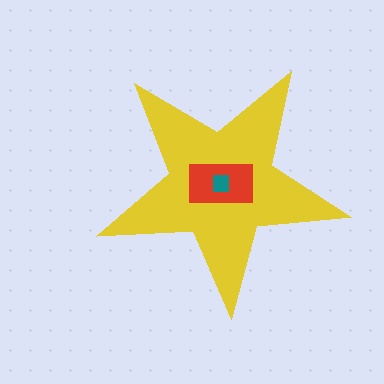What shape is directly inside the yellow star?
The red rectangle.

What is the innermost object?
The teal square.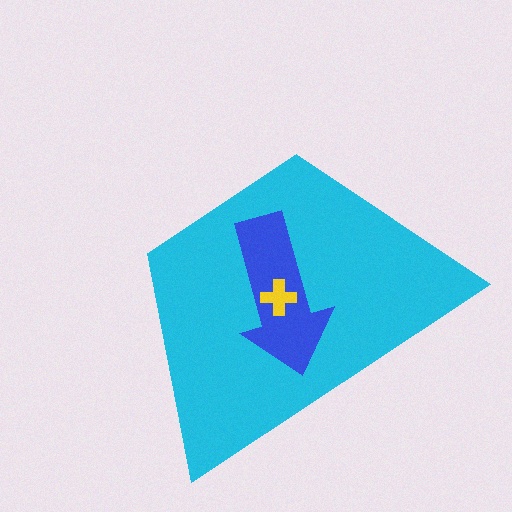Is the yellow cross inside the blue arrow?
Yes.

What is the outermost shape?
The cyan trapezoid.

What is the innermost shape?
The yellow cross.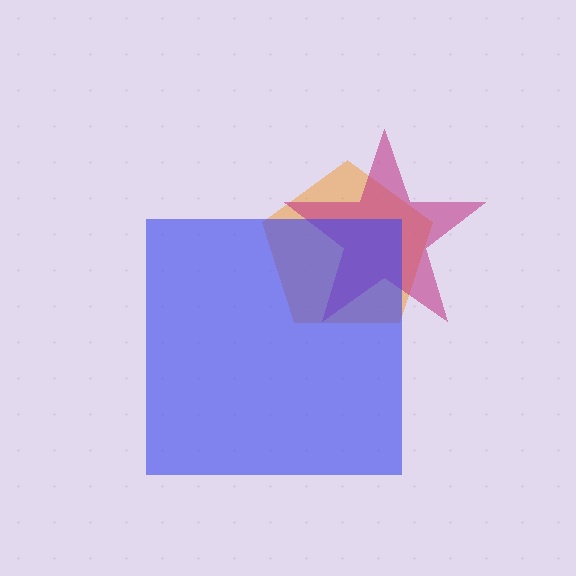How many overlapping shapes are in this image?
There are 3 overlapping shapes in the image.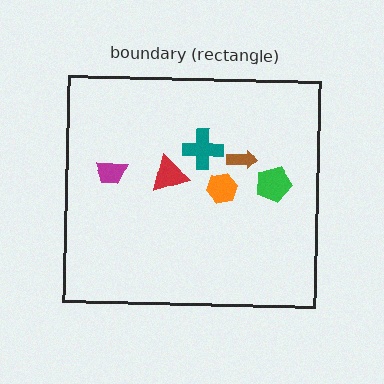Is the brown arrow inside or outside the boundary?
Inside.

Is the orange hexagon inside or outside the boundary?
Inside.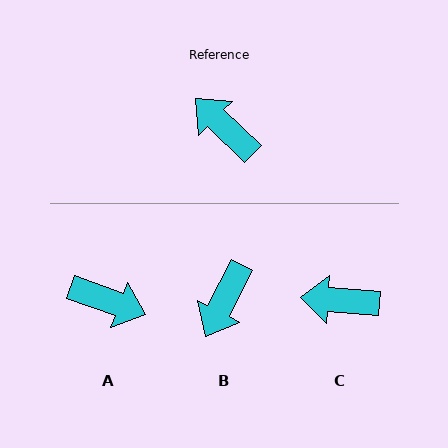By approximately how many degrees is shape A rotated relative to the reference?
Approximately 156 degrees clockwise.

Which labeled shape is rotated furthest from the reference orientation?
A, about 156 degrees away.